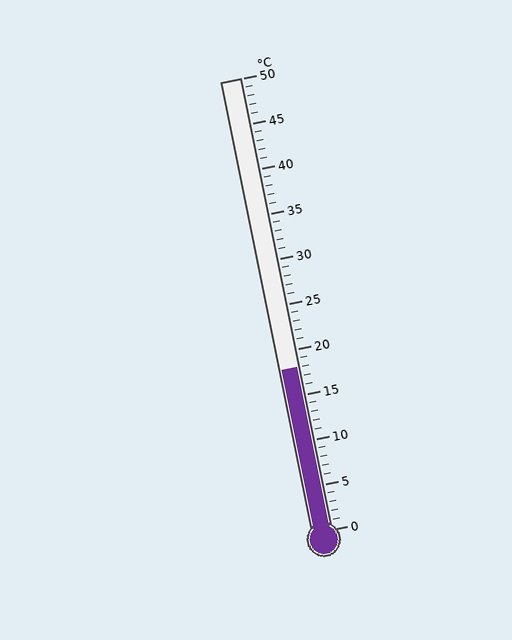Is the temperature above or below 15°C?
The temperature is above 15°C.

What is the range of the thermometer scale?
The thermometer scale ranges from 0°C to 50°C.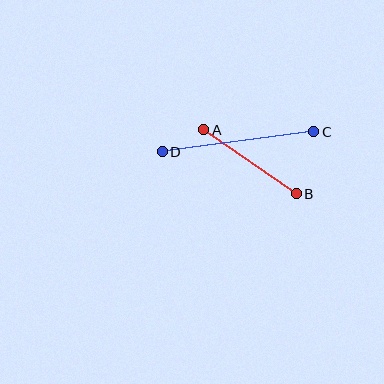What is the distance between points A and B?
The distance is approximately 113 pixels.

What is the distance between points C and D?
The distance is approximately 153 pixels.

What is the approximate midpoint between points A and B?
The midpoint is at approximately (250, 162) pixels.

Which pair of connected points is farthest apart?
Points C and D are farthest apart.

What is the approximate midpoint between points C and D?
The midpoint is at approximately (238, 142) pixels.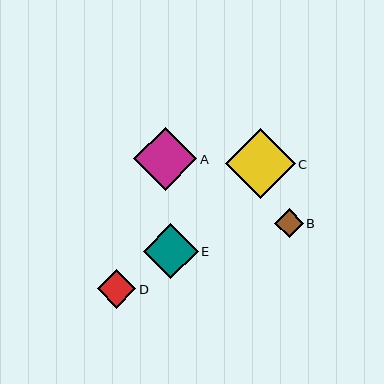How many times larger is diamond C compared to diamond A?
Diamond C is approximately 1.1 times the size of diamond A.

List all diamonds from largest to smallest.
From largest to smallest: C, A, E, D, B.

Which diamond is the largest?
Diamond C is the largest with a size of approximately 70 pixels.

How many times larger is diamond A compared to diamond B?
Diamond A is approximately 2.2 times the size of diamond B.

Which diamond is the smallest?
Diamond B is the smallest with a size of approximately 28 pixels.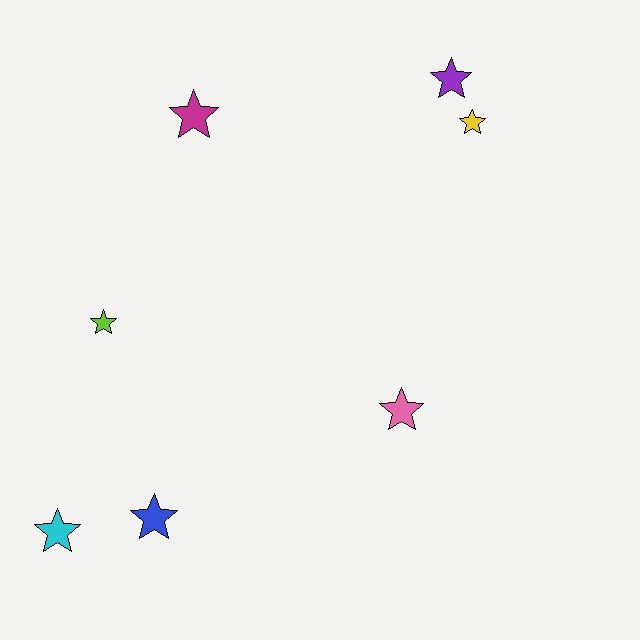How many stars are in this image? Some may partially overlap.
There are 7 stars.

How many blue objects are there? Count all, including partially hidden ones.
There is 1 blue object.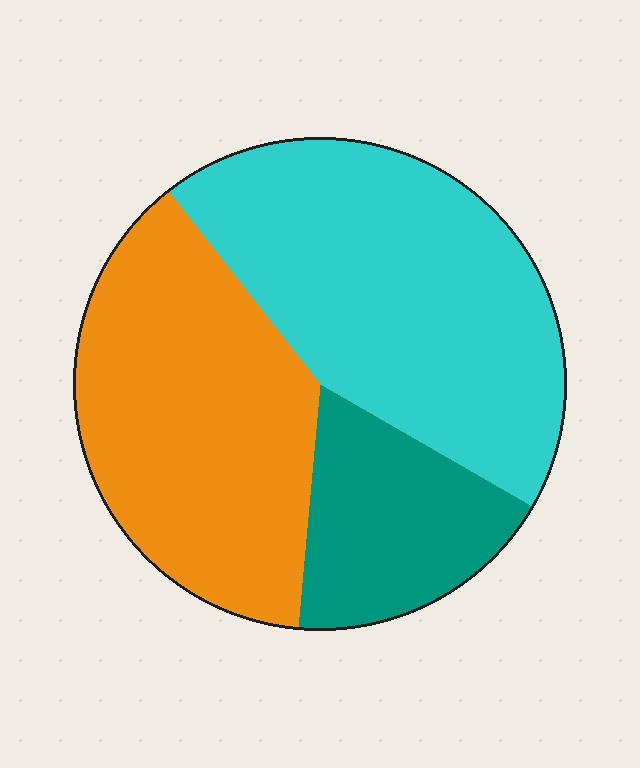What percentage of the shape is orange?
Orange takes up about three eighths (3/8) of the shape.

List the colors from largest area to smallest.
From largest to smallest: cyan, orange, teal.